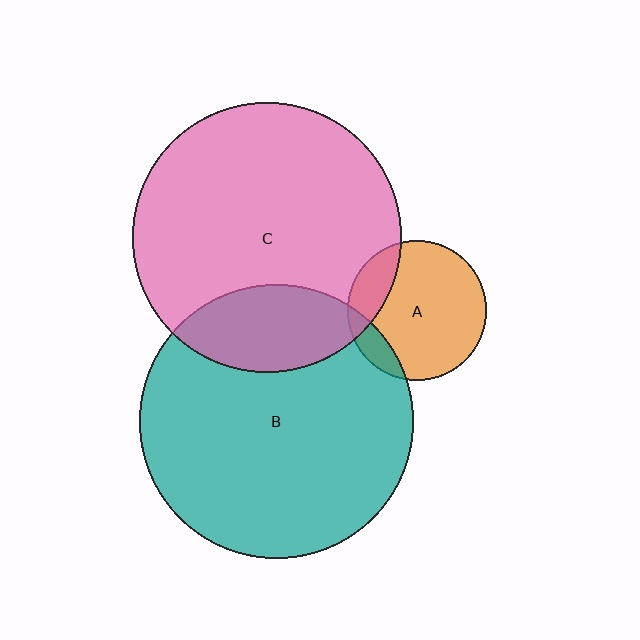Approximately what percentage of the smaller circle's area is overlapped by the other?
Approximately 20%.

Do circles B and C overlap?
Yes.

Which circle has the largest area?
Circle B (teal).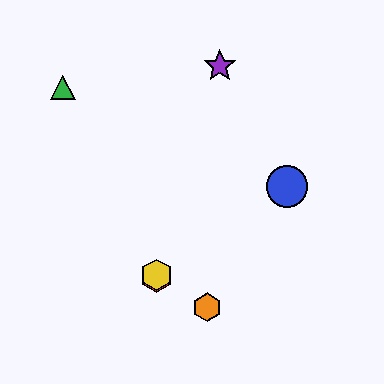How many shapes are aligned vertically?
2 shapes (the red hexagon, the yellow hexagon) are aligned vertically.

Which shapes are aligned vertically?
The red hexagon, the yellow hexagon are aligned vertically.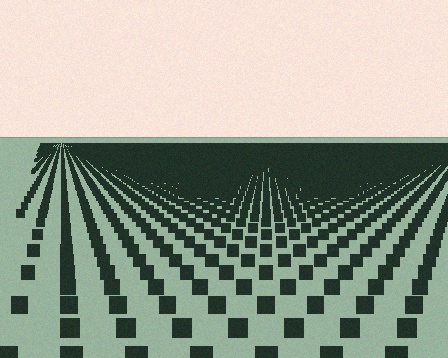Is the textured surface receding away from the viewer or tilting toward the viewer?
The surface is receding away from the viewer. Texture elements get smaller and denser toward the top.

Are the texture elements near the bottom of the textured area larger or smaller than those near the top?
Larger. Near the bottom, elements are closer to the viewer and appear at a bigger on-screen size.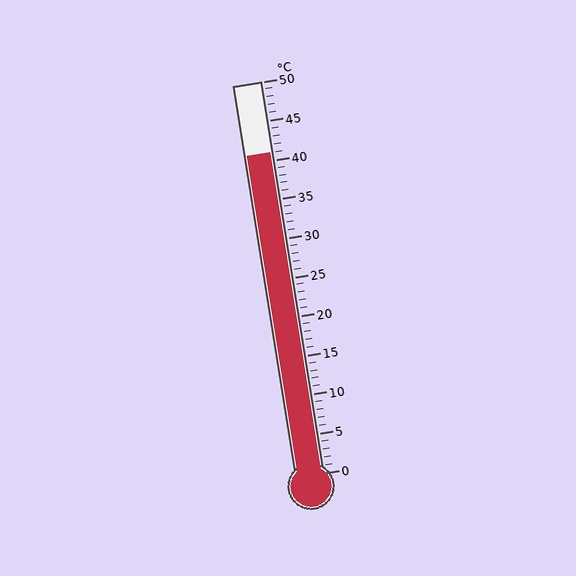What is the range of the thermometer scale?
The thermometer scale ranges from 0°C to 50°C.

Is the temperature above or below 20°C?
The temperature is above 20°C.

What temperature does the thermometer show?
The thermometer shows approximately 41°C.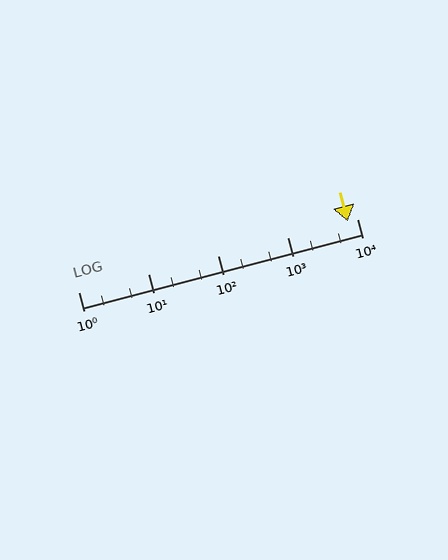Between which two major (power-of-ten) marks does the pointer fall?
The pointer is between 1000 and 10000.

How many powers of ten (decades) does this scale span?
The scale spans 4 decades, from 1 to 10000.